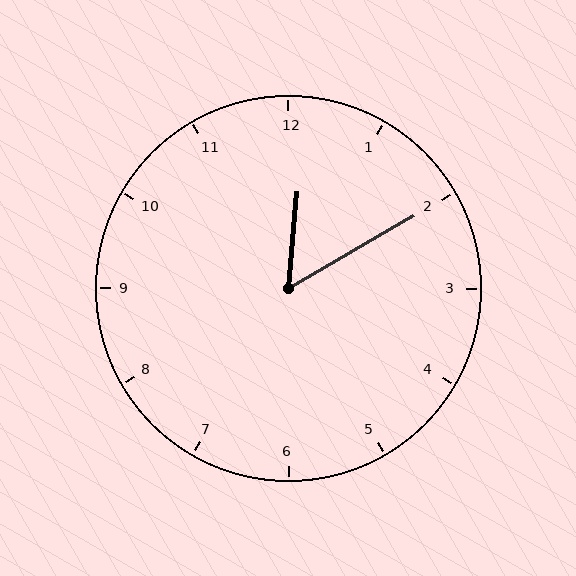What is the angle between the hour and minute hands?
Approximately 55 degrees.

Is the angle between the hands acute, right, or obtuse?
It is acute.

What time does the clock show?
12:10.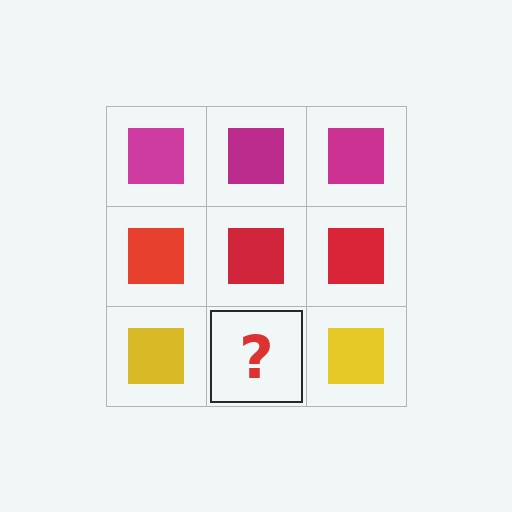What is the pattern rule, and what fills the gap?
The rule is that each row has a consistent color. The gap should be filled with a yellow square.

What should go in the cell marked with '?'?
The missing cell should contain a yellow square.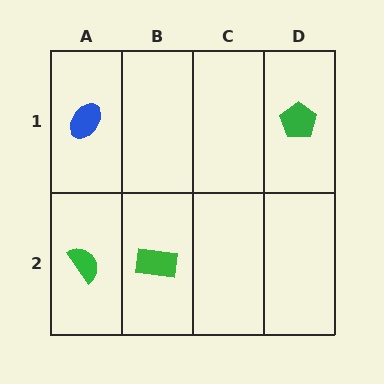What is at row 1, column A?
A blue ellipse.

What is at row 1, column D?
A green pentagon.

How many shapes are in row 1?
2 shapes.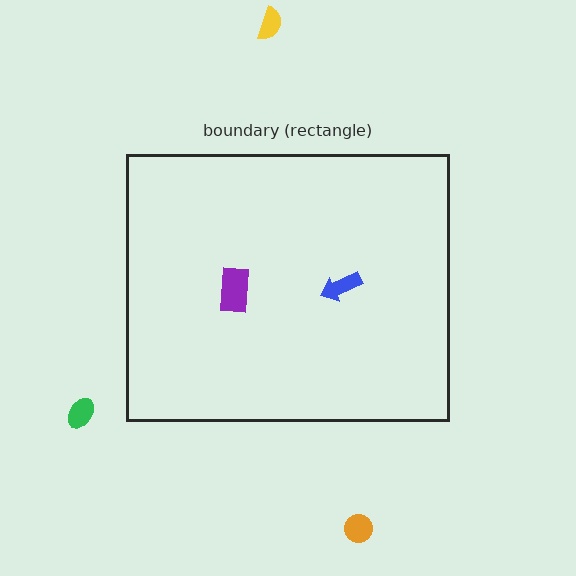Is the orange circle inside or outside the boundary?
Outside.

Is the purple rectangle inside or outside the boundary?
Inside.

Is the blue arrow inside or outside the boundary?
Inside.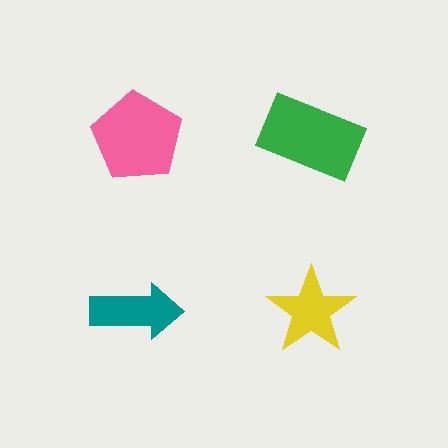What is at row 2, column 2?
A yellow star.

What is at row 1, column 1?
A pink pentagon.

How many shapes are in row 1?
2 shapes.